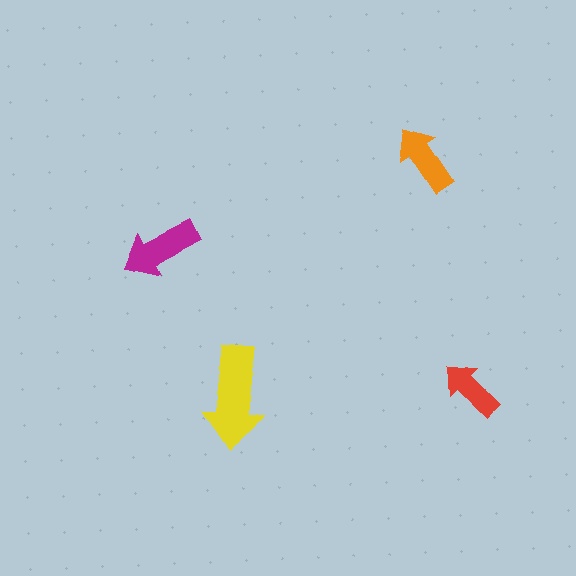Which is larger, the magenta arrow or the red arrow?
The magenta one.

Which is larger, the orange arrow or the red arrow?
The orange one.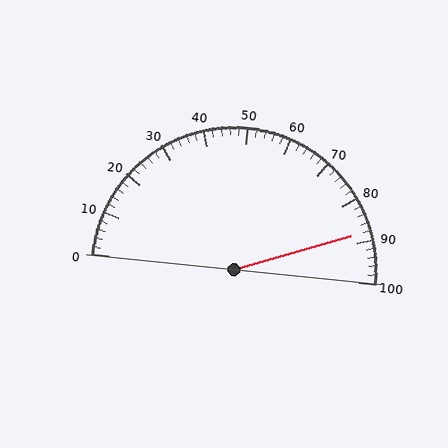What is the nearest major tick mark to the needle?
The nearest major tick mark is 90.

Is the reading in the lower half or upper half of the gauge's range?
The reading is in the upper half of the range (0 to 100).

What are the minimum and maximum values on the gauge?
The gauge ranges from 0 to 100.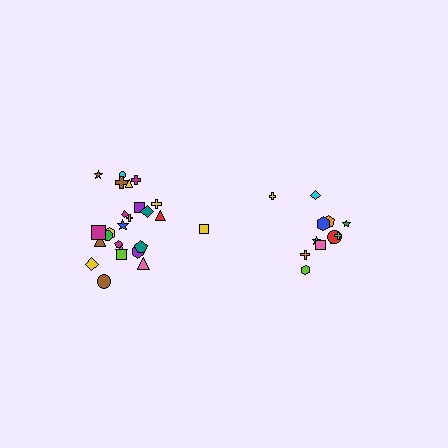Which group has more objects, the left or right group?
The left group.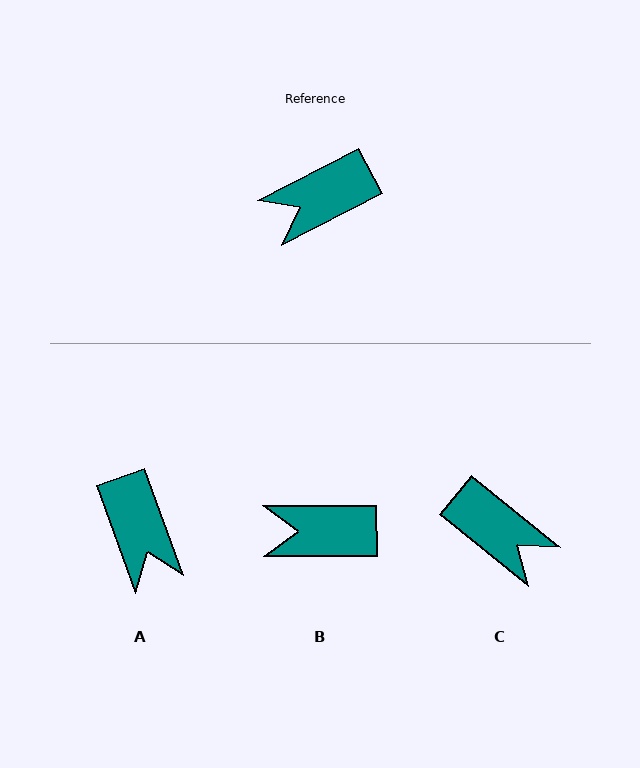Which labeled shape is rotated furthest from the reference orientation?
C, about 114 degrees away.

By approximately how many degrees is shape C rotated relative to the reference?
Approximately 114 degrees counter-clockwise.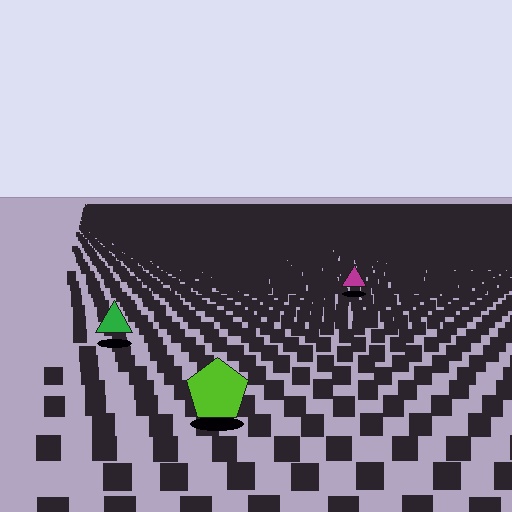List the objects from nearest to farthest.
From nearest to farthest: the lime pentagon, the green triangle, the magenta triangle.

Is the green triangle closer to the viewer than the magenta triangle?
Yes. The green triangle is closer — you can tell from the texture gradient: the ground texture is coarser near it.